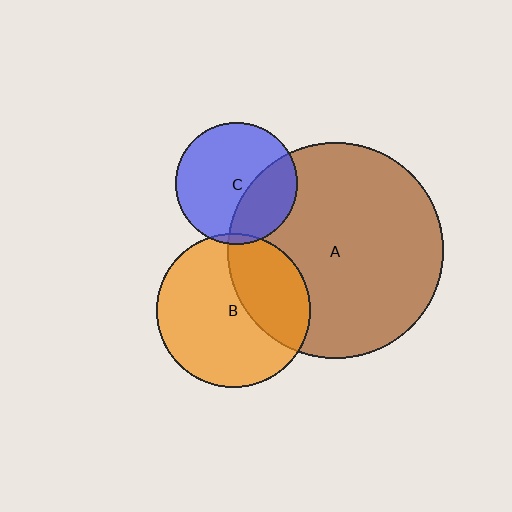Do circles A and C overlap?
Yes.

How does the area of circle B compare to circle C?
Approximately 1.6 times.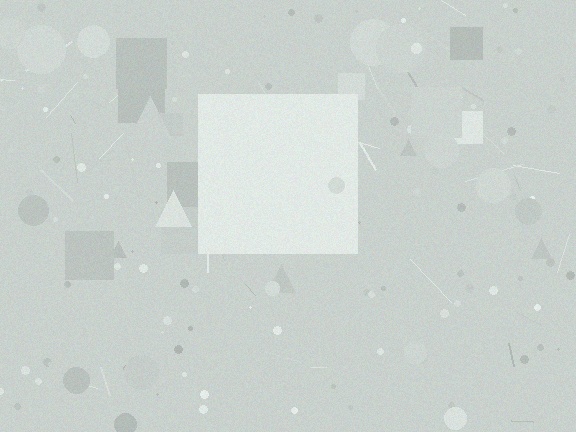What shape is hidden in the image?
A square is hidden in the image.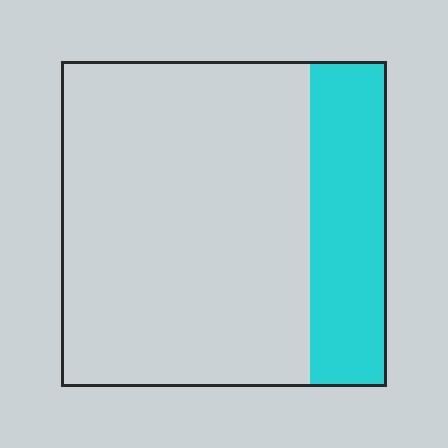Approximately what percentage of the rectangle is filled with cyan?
Approximately 25%.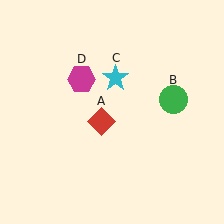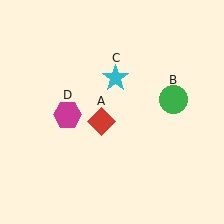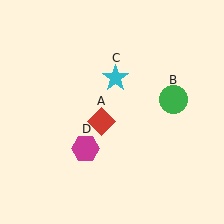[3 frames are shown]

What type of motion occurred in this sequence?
The magenta hexagon (object D) rotated counterclockwise around the center of the scene.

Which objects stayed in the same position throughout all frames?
Red diamond (object A) and green circle (object B) and cyan star (object C) remained stationary.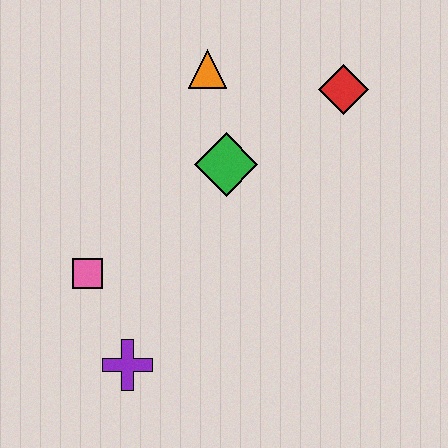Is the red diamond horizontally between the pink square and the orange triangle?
No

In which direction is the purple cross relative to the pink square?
The purple cross is below the pink square.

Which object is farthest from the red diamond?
The purple cross is farthest from the red diamond.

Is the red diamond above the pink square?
Yes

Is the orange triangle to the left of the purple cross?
No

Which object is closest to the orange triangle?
The green diamond is closest to the orange triangle.